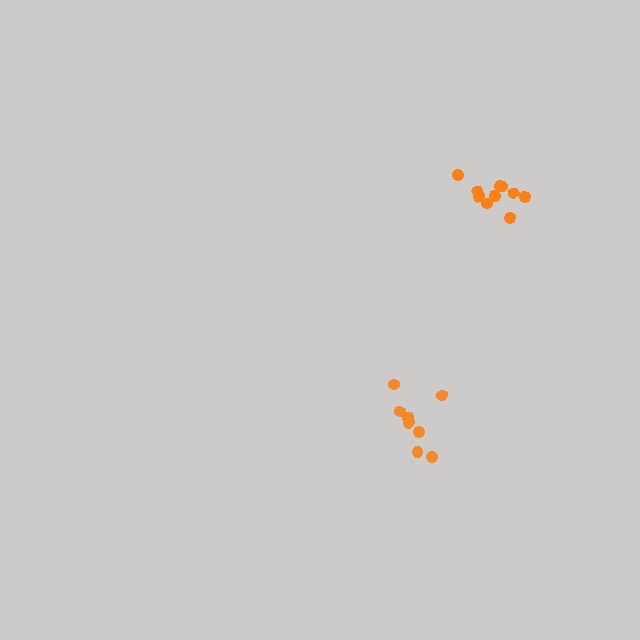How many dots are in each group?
Group 1: 8 dots, Group 2: 10 dots (18 total).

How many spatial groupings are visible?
There are 2 spatial groupings.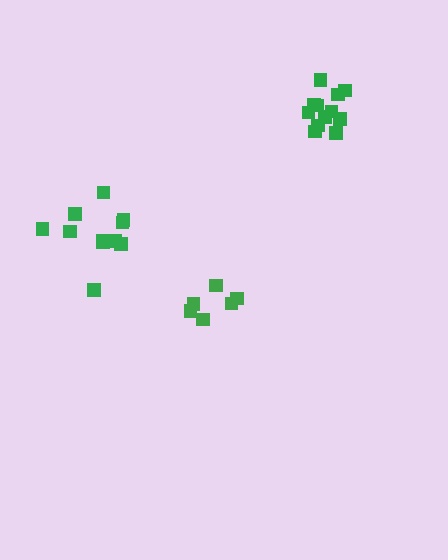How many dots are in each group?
Group 1: 6 dots, Group 2: 12 dots, Group 3: 11 dots (29 total).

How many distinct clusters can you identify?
There are 3 distinct clusters.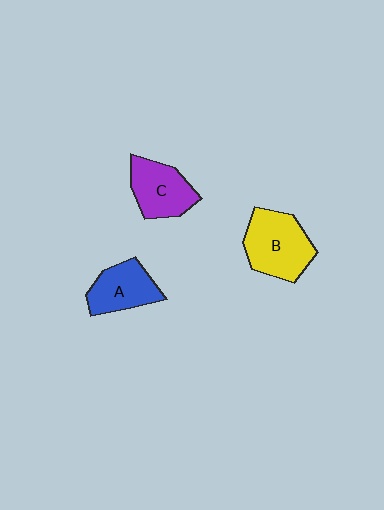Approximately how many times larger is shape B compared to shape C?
Approximately 1.3 times.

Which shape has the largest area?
Shape B (yellow).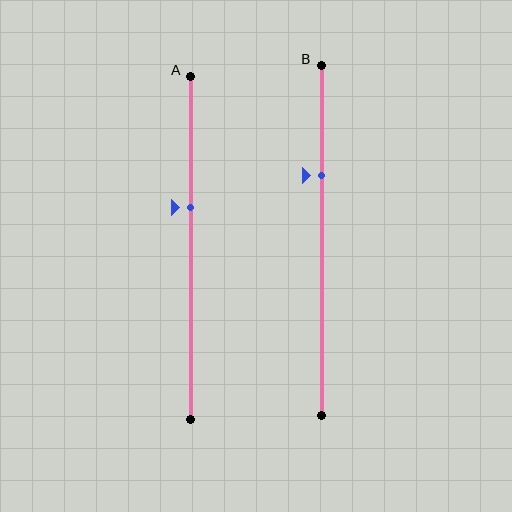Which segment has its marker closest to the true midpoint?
Segment A has its marker closest to the true midpoint.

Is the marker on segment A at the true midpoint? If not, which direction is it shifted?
No, the marker on segment A is shifted upward by about 12% of the segment length.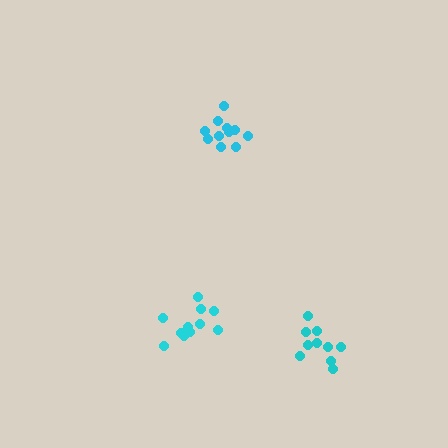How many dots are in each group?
Group 1: 10 dots, Group 2: 11 dots, Group 3: 11 dots (32 total).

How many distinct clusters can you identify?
There are 3 distinct clusters.